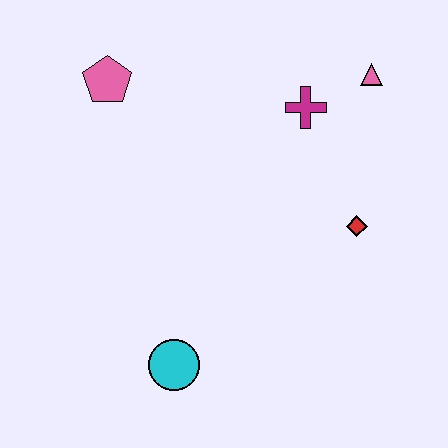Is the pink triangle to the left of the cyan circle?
No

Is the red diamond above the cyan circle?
Yes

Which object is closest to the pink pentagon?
The magenta cross is closest to the pink pentagon.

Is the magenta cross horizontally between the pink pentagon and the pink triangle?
Yes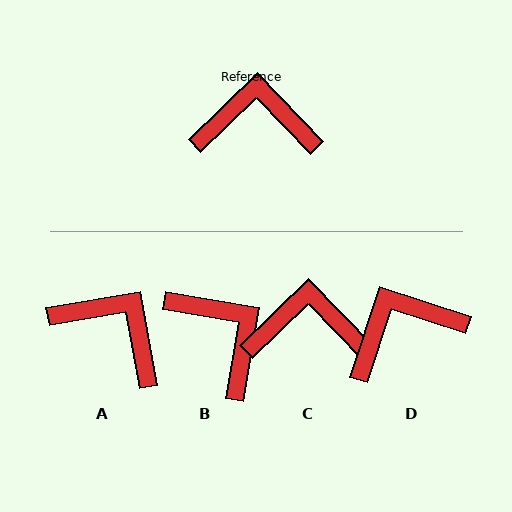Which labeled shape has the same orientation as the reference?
C.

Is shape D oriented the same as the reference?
No, it is off by about 28 degrees.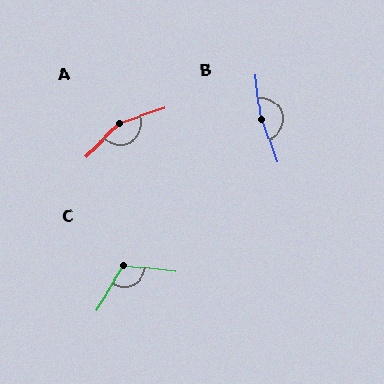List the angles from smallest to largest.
C (115°), A (154°), B (167°).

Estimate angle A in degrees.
Approximately 154 degrees.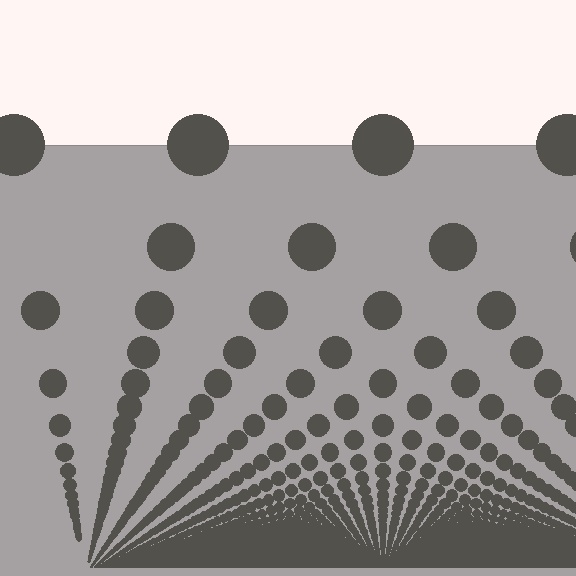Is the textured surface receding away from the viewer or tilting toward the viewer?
The surface appears to tilt toward the viewer. Texture elements get larger and sparser toward the top.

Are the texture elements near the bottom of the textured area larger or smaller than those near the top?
Smaller. The gradient is inverted — elements near the bottom are smaller and denser.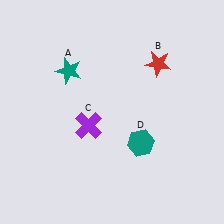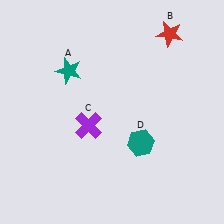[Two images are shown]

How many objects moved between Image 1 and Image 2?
1 object moved between the two images.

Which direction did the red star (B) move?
The red star (B) moved up.